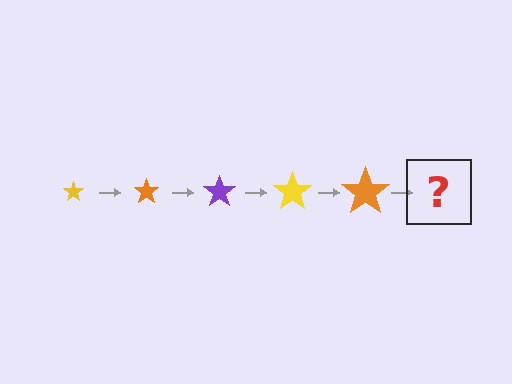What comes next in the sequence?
The next element should be a purple star, larger than the previous one.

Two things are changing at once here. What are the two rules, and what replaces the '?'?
The two rules are that the star grows larger each step and the color cycles through yellow, orange, and purple. The '?' should be a purple star, larger than the previous one.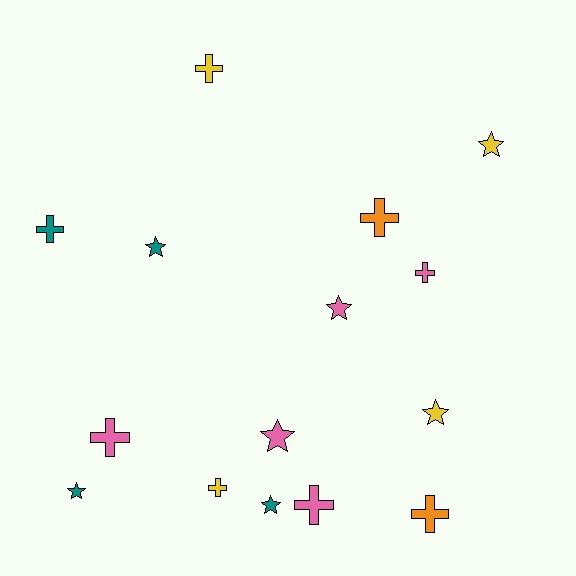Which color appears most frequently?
Pink, with 5 objects.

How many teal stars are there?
There are 3 teal stars.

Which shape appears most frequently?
Cross, with 8 objects.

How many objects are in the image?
There are 15 objects.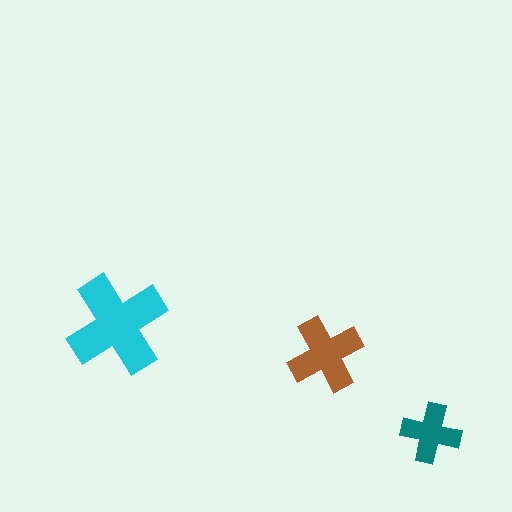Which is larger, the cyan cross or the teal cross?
The cyan one.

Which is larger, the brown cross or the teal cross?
The brown one.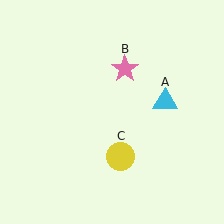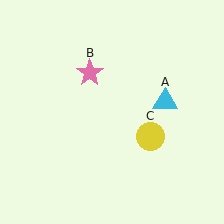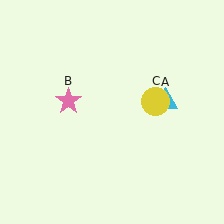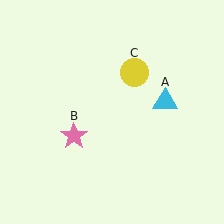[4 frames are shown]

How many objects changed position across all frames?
2 objects changed position: pink star (object B), yellow circle (object C).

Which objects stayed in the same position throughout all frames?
Cyan triangle (object A) remained stationary.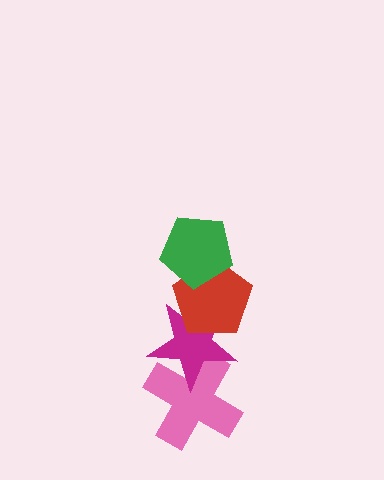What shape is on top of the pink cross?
The magenta star is on top of the pink cross.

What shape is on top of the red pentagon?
The green pentagon is on top of the red pentagon.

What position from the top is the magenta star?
The magenta star is 3rd from the top.